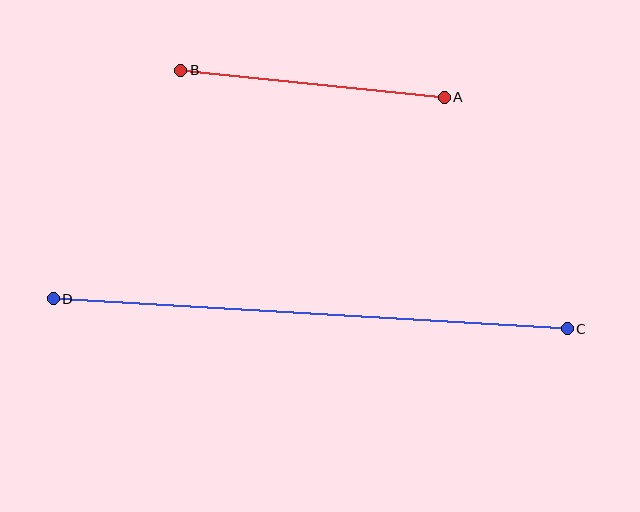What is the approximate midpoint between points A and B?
The midpoint is at approximately (312, 84) pixels.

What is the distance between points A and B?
The distance is approximately 265 pixels.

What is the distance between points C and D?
The distance is approximately 515 pixels.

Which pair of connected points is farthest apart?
Points C and D are farthest apart.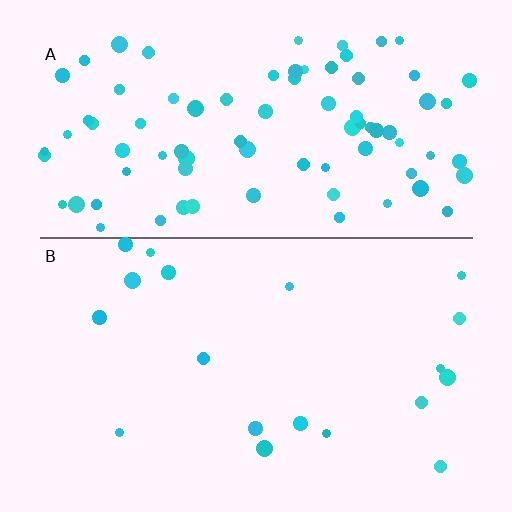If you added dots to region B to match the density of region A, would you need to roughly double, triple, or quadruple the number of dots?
Approximately quadruple.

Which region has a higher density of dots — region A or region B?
A (the top).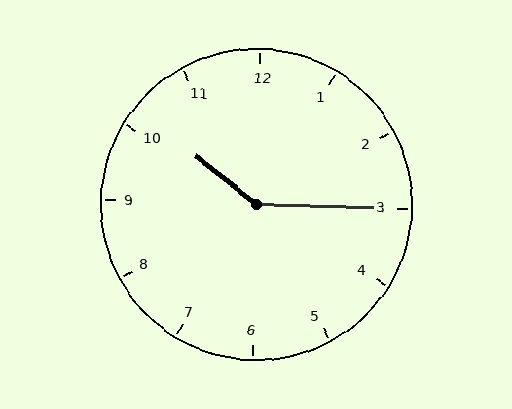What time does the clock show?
10:15.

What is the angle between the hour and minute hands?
Approximately 142 degrees.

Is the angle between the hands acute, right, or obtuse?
It is obtuse.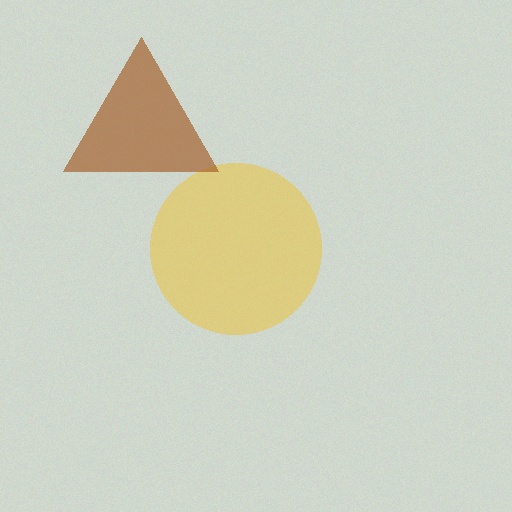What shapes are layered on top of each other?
The layered shapes are: a yellow circle, a brown triangle.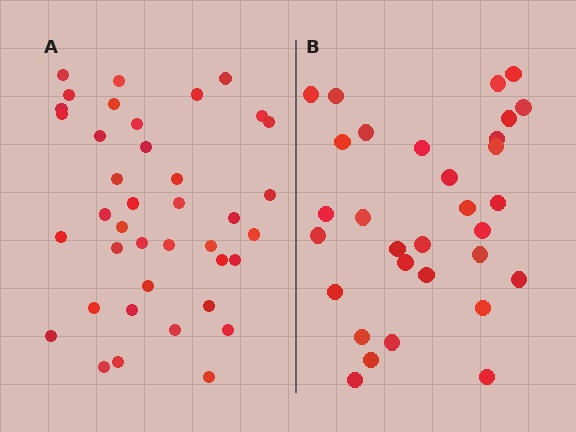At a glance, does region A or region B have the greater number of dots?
Region A (the left region) has more dots.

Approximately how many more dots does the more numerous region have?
Region A has roughly 8 or so more dots than region B.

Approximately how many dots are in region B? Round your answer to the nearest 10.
About 30 dots. (The exact count is 31, which rounds to 30.)